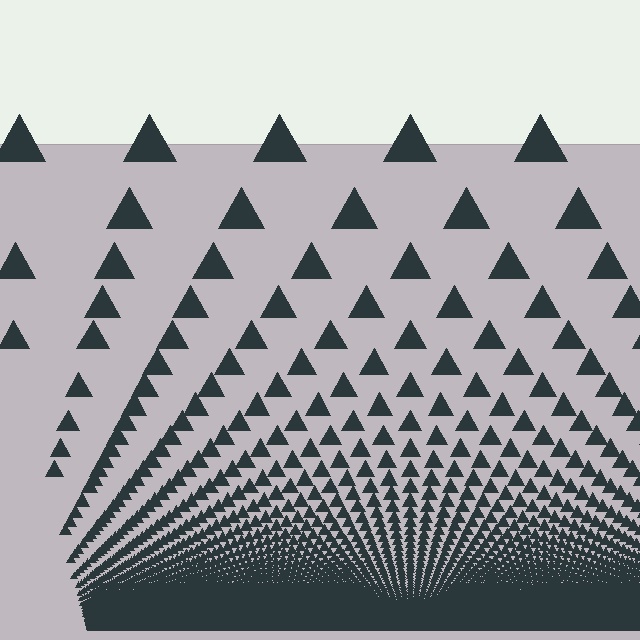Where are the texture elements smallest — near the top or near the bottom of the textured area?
Near the bottom.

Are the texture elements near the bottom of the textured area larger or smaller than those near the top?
Smaller. The gradient is inverted — elements near the bottom are smaller and denser.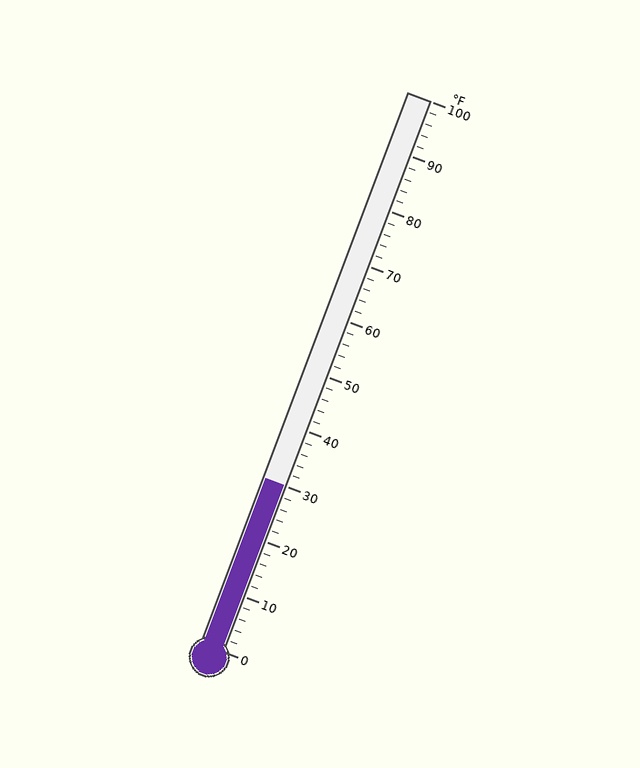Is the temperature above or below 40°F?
The temperature is below 40°F.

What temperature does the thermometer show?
The thermometer shows approximately 30°F.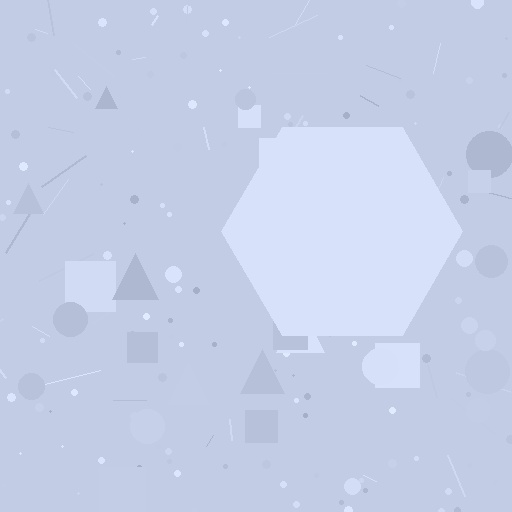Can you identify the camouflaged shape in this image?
The camouflaged shape is a hexagon.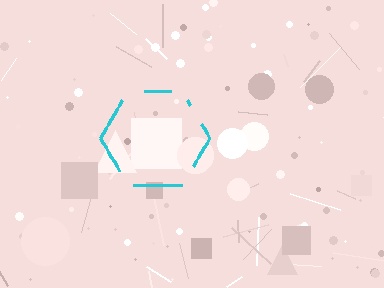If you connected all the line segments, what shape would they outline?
They would outline a hexagon.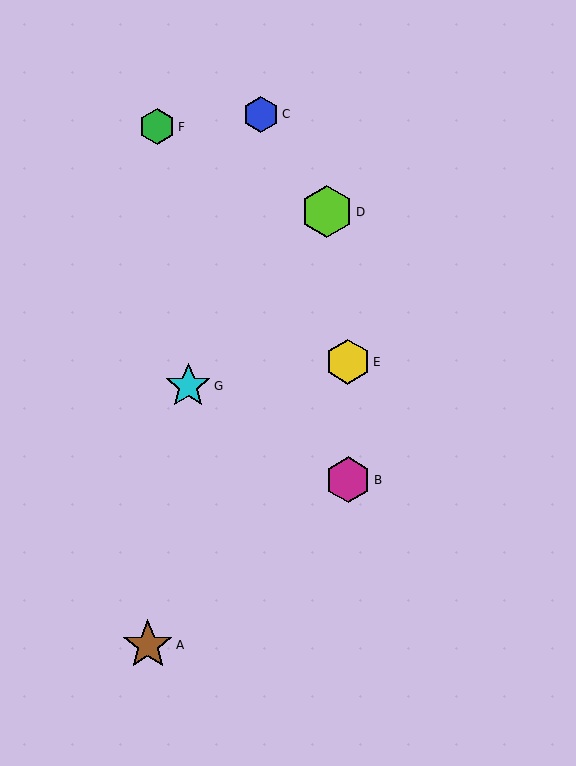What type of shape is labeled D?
Shape D is a lime hexagon.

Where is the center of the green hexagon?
The center of the green hexagon is at (157, 127).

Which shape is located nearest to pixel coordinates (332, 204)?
The lime hexagon (labeled D) at (327, 212) is nearest to that location.